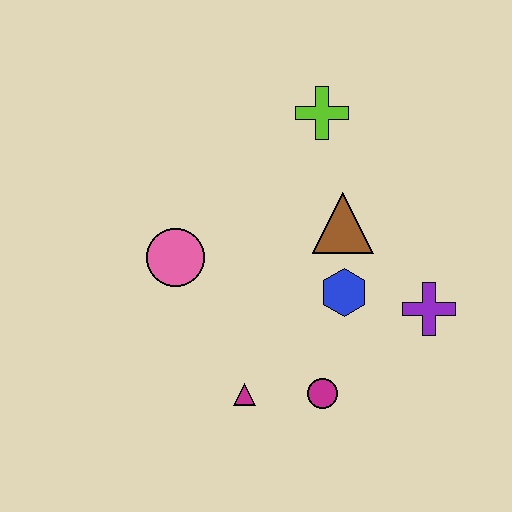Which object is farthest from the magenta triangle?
The lime cross is farthest from the magenta triangle.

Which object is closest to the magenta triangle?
The magenta circle is closest to the magenta triangle.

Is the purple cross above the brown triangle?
No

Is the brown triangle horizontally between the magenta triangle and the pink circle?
No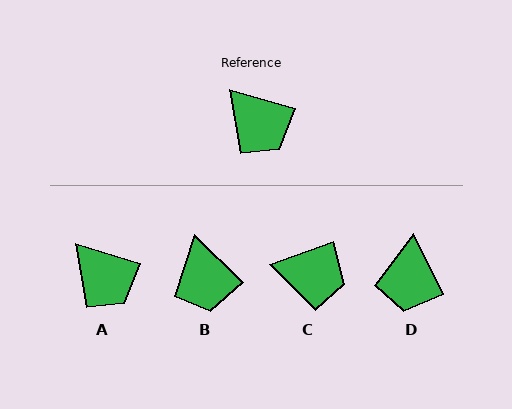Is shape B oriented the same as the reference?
No, it is off by about 28 degrees.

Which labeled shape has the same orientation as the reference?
A.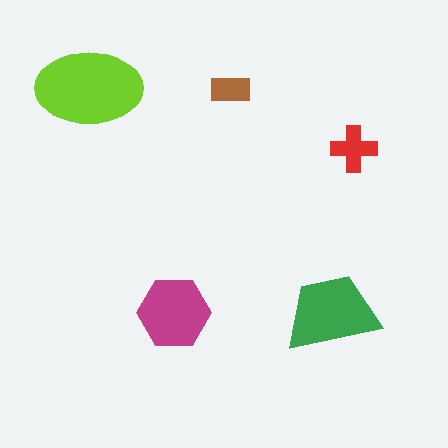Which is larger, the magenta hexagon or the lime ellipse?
The lime ellipse.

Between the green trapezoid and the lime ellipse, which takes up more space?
The lime ellipse.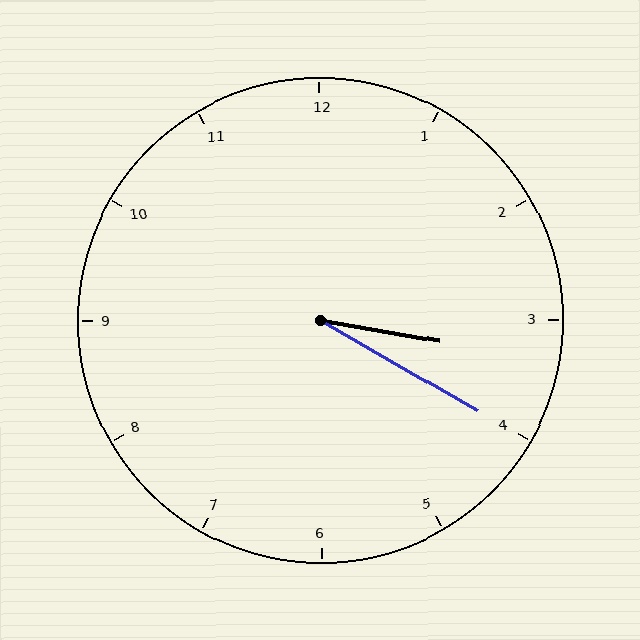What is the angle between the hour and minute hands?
Approximately 20 degrees.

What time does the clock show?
3:20.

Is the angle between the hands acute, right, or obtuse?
It is acute.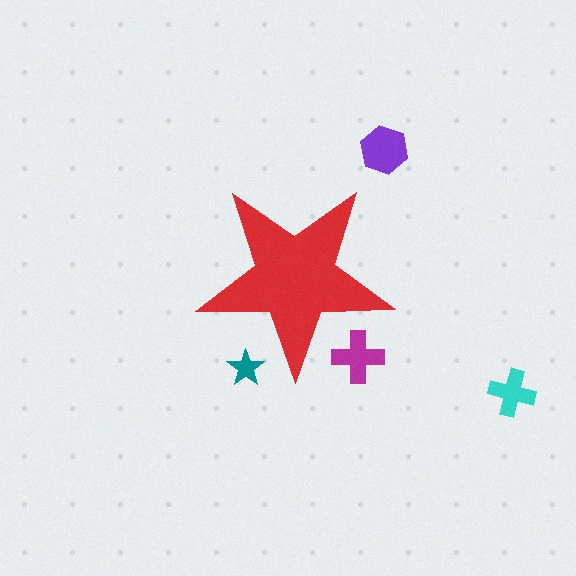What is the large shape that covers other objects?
A red star.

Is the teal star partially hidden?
Yes, the teal star is partially hidden behind the red star.